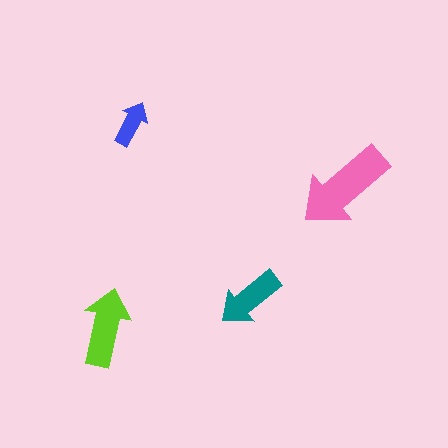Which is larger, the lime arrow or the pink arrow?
The pink one.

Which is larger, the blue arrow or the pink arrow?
The pink one.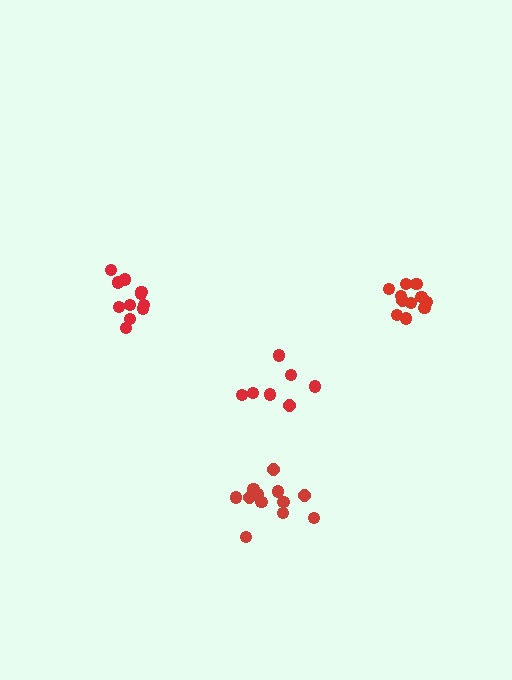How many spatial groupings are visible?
There are 4 spatial groupings.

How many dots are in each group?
Group 1: 11 dots, Group 2: 12 dots, Group 3: 7 dots, Group 4: 11 dots (41 total).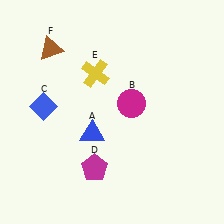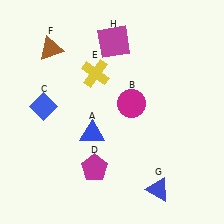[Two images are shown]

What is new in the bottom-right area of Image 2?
A blue triangle (G) was added in the bottom-right area of Image 2.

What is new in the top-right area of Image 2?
A magenta square (H) was added in the top-right area of Image 2.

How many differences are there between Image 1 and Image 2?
There are 2 differences between the two images.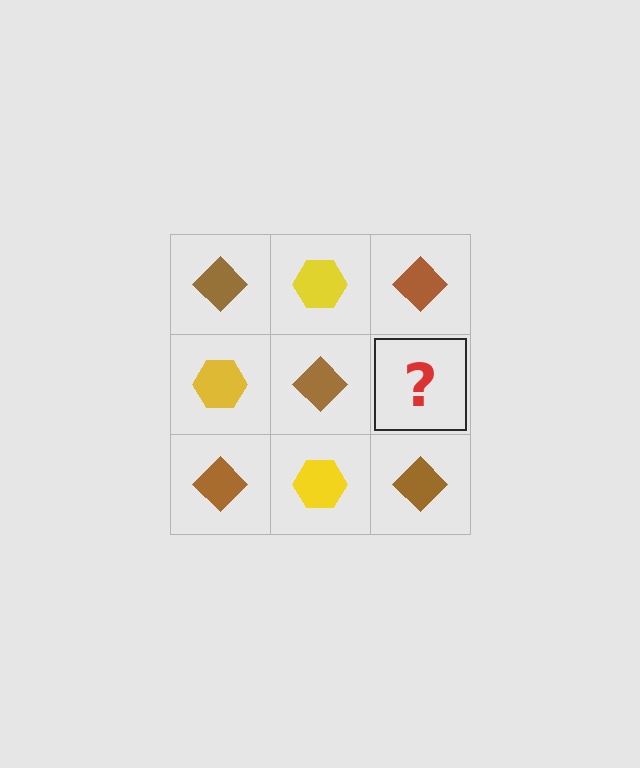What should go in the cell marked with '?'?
The missing cell should contain a yellow hexagon.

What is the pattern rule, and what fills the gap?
The rule is that it alternates brown diamond and yellow hexagon in a checkerboard pattern. The gap should be filled with a yellow hexagon.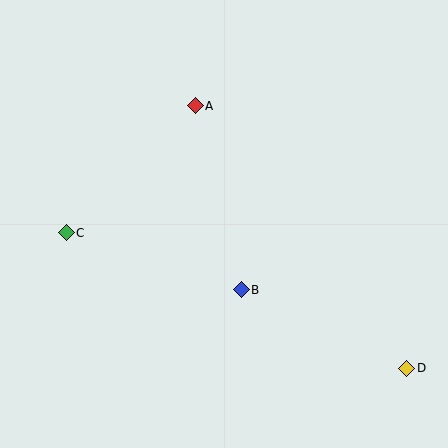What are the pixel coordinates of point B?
Point B is at (241, 290).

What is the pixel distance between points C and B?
The distance between C and B is 184 pixels.